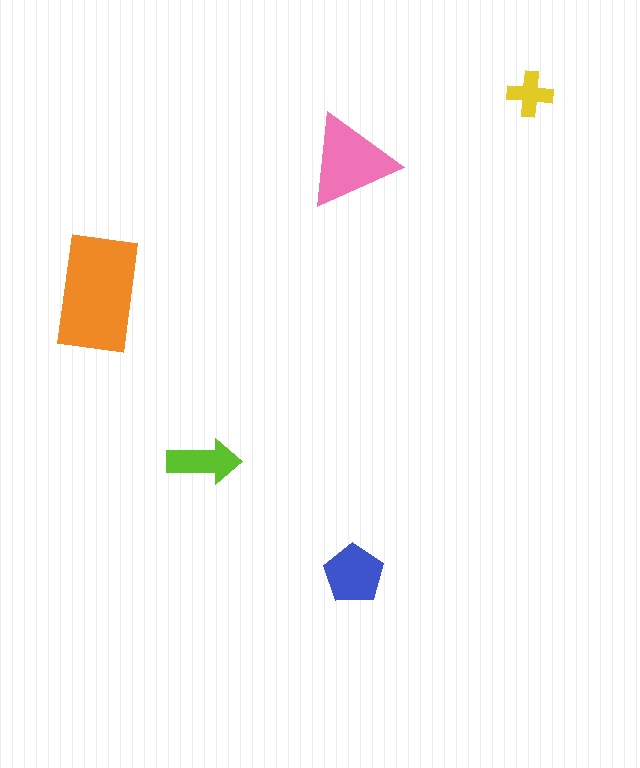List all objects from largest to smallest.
The orange rectangle, the pink triangle, the blue pentagon, the lime arrow, the yellow cross.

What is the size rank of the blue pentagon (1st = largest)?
3rd.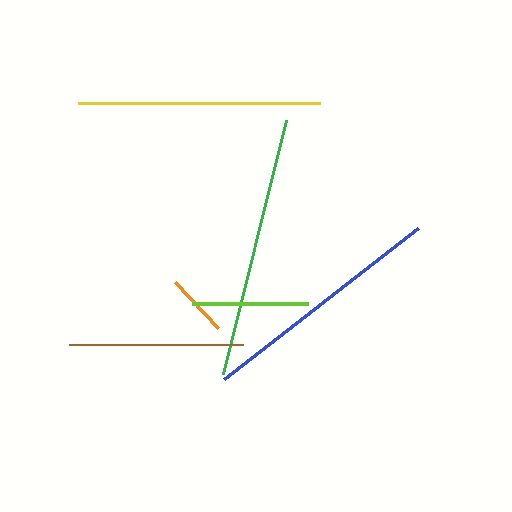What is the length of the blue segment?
The blue segment is approximately 246 pixels long.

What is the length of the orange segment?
The orange segment is approximately 62 pixels long.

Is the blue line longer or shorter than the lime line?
The blue line is longer than the lime line.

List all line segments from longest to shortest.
From longest to shortest: green, blue, yellow, brown, lime, orange.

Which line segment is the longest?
The green line is the longest at approximately 262 pixels.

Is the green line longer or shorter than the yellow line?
The green line is longer than the yellow line.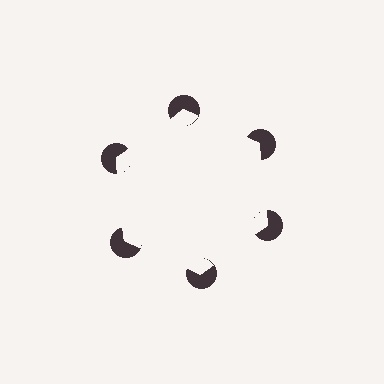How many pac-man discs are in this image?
There are 6 — one at each vertex of the illusory hexagon.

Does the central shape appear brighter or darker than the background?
It typically appears slightly brighter than the background, even though no actual brightness change is drawn.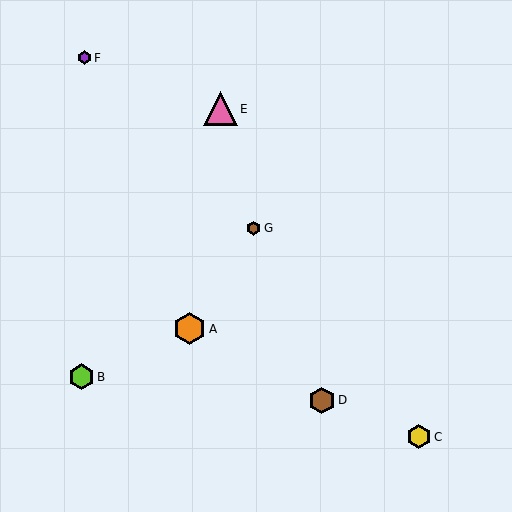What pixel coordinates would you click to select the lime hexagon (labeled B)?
Click at (82, 377) to select the lime hexagon B.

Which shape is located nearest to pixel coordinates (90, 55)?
The purple hexagon (labeled F) at (84, 58) is nearest to that location.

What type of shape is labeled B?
Shape B is a lime hexagon.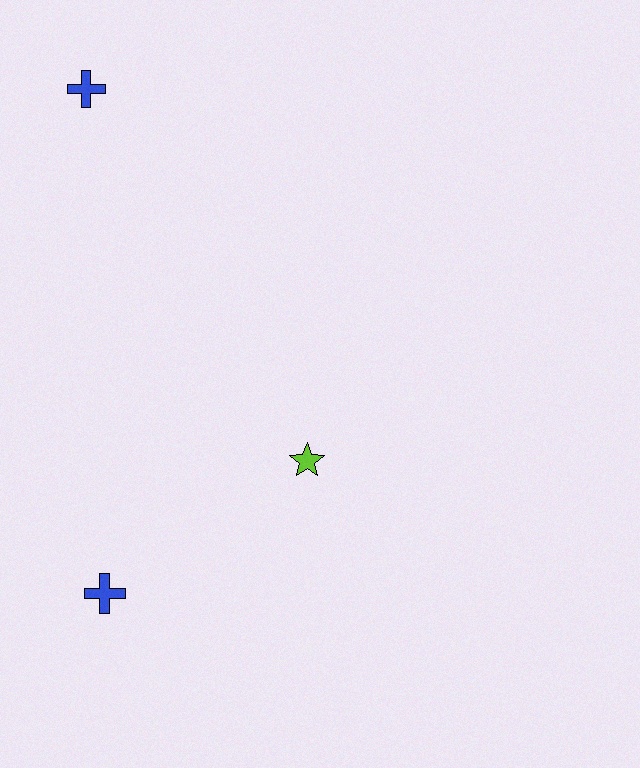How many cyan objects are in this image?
There are no cyan objects.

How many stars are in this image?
There is 1 star.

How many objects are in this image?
There are 3 objects.